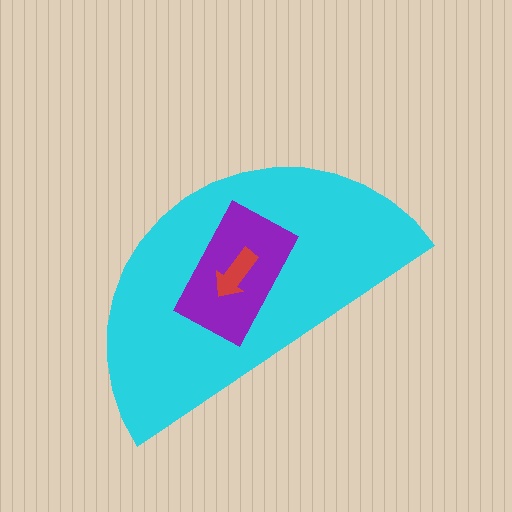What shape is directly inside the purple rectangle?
The red arrow.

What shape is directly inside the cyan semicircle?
The purple rectangle.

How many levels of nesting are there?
3.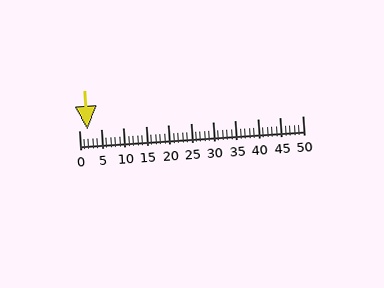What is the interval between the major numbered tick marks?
The major tick marks are spaced 5 units apart.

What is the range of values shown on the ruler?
The ruler shows values from 0 to 50.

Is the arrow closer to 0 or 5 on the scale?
The arrow is closer to 0.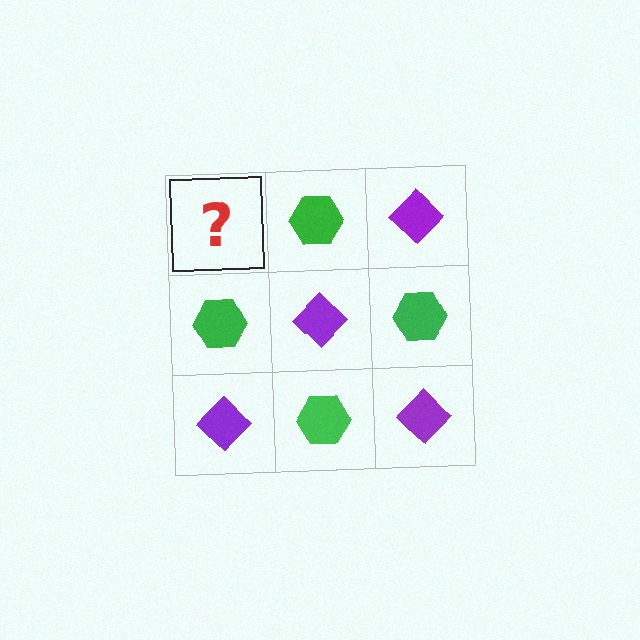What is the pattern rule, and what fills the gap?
The rule is that it alternates purple diamond and green hexagon in a checkerboard pattern. The gap should be filled with a purple diamond.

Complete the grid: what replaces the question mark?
The question mark should be replaced with a purple diamond.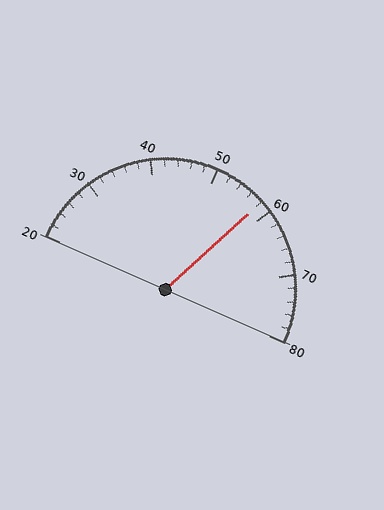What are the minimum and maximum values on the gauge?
The gauge ranges from 20 to 80.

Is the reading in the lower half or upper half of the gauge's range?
The reading is in the upper half of the range (20 to 80).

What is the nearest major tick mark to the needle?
The nearest major tick mark is 60.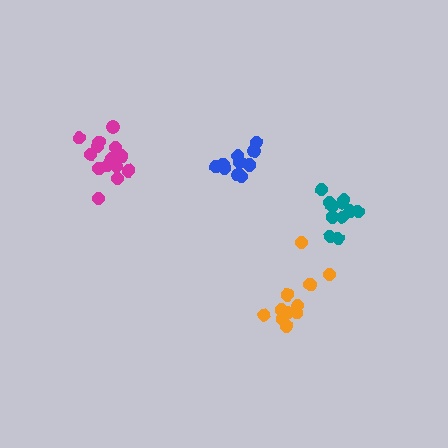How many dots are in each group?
Group 1: 15 dots, Group 2: 11 dots, Group 3: 11 dots, Group 4: 11 dots (48 total).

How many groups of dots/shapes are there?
There are 4 groups.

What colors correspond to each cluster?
The clusters are colored: magenta, blue, orange, teal.